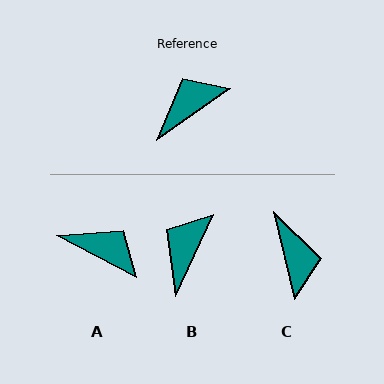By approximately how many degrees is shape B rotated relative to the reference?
Approximately 29 degrees counter-clockwise.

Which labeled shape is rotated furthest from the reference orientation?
C, about 112 degrees away.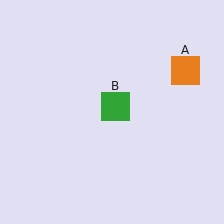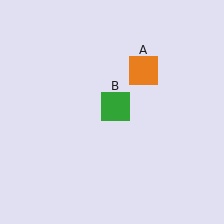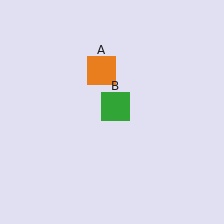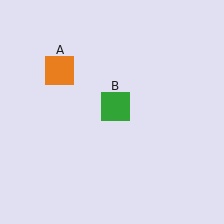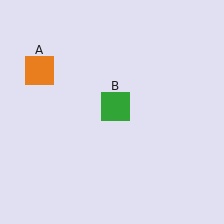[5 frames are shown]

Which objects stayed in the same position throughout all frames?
Green square (object B) remained stationary.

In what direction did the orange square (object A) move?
The orange square (object A) moved left.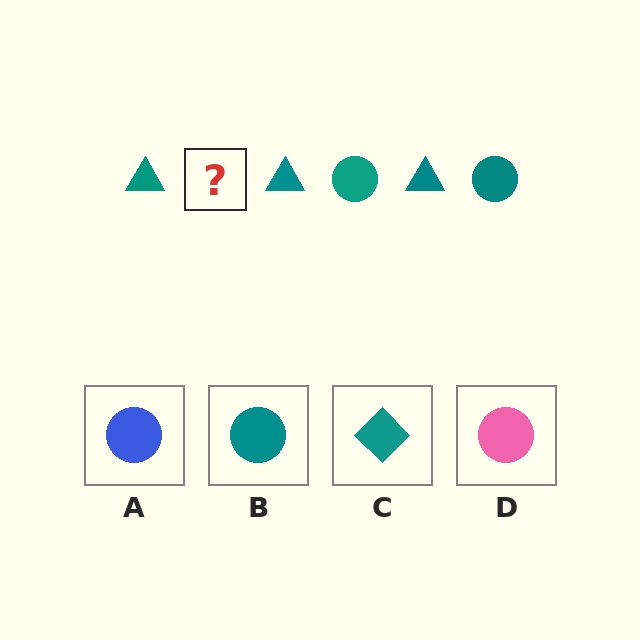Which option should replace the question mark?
Option B.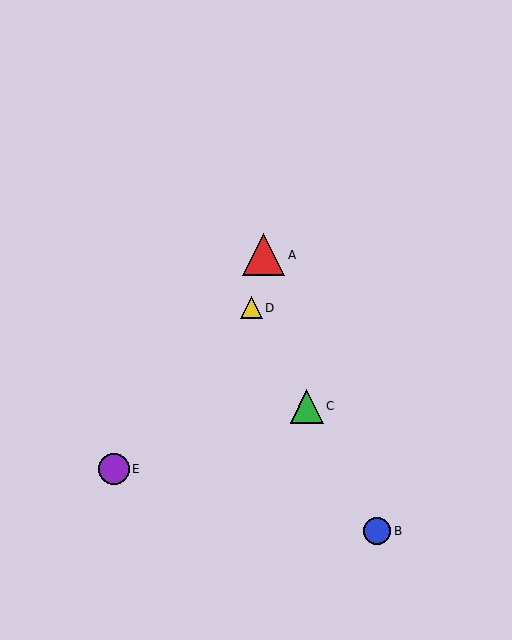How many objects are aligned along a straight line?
3 objects (B, C, D) are aligned along a straight line.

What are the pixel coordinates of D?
Object D is at (251, 308).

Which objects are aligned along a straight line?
Objects B, C, D are aligned along a straight line.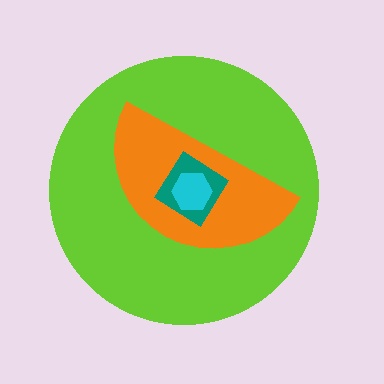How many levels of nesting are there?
4.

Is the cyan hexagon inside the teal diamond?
Yes.